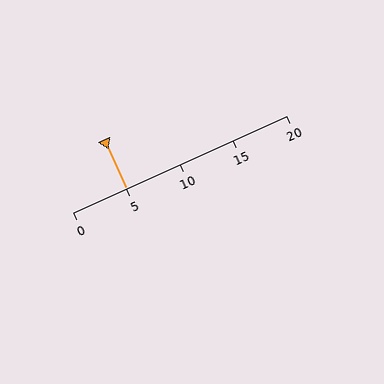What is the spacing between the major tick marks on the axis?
The major ticks are spaced 5 apart.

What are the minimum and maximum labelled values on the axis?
The axis runs from 0 to 20.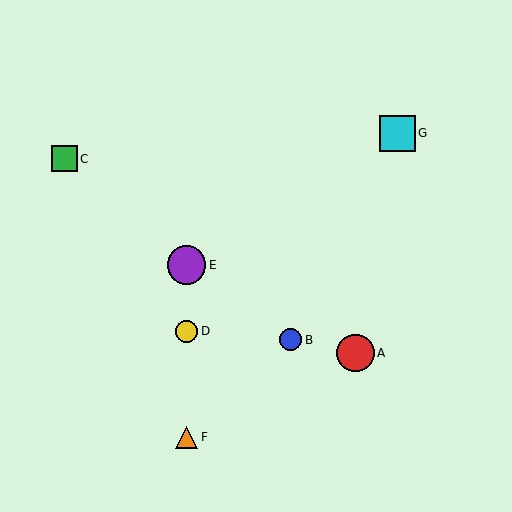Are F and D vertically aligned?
Yes, both are at x≈186.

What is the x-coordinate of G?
Object G is at x≈397.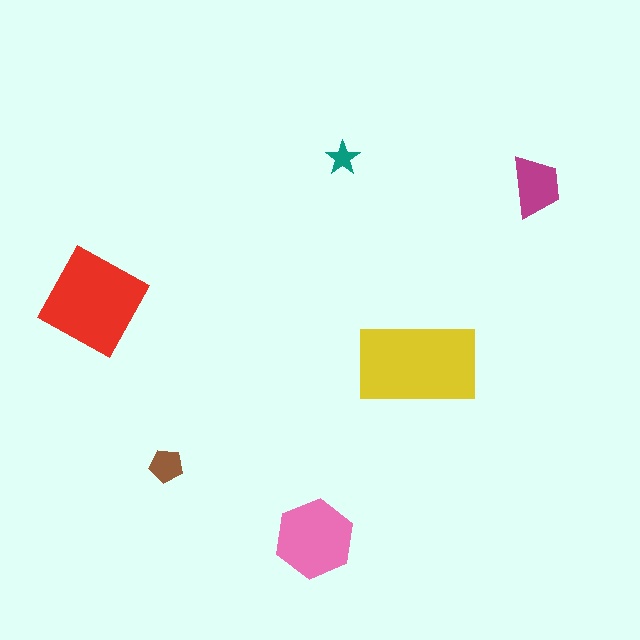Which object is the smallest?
The teal star.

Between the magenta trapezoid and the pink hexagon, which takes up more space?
The pink hexagon.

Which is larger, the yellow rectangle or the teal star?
The yellow rectangle.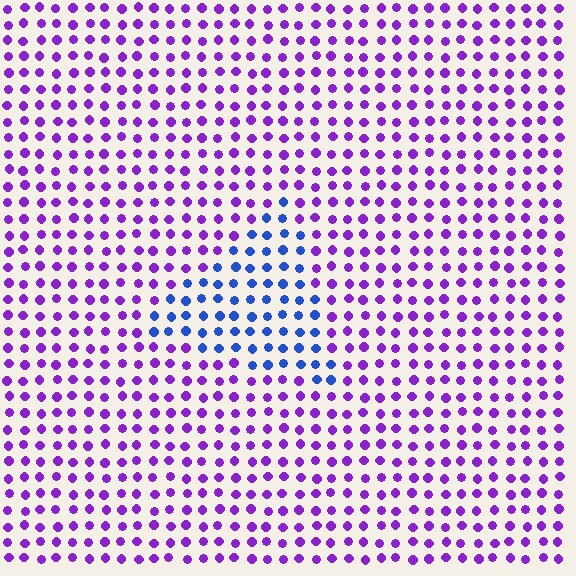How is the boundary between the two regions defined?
The boundary is defined purely by a slight shift in hue (about 53 degrees). Spacing, size, and orientation are identical on both sides.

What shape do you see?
I see a triangle.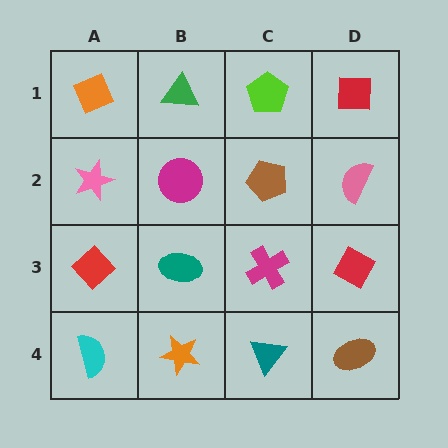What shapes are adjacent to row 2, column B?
A green triangle (row 1, column B), a teal ellipse (row 3, column B), a pink star (row 2, column A), a brown pentagon (row 2, column C).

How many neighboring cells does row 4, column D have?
2.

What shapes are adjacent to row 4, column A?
A red diamond (row 3, column A), an orange star (row 4, column B).